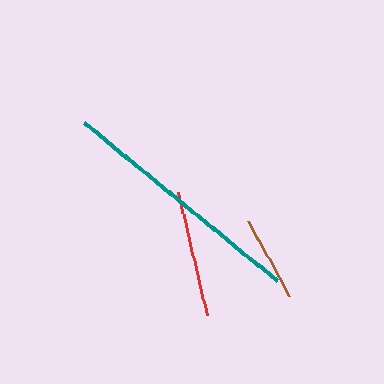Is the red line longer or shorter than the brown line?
The red line is longer than the brown line.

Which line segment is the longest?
The teal line is the longest at approximately 249 pixels.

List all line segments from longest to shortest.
From longest to shortest: teal, red, brown.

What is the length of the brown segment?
The brown segment is approximately 86 pixels long.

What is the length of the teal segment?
The teal segment is approximately 249 pixels long.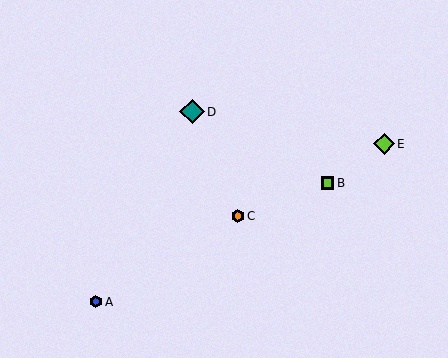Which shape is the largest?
The teal diamond (labeled D) is the largest.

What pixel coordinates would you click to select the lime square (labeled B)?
Click at (328, 183) to select the lime square B.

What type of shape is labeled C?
Shape C is an orange hexagon.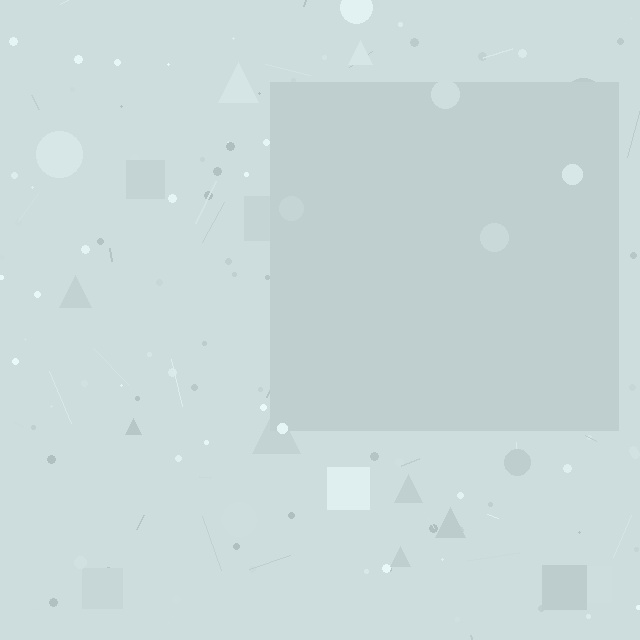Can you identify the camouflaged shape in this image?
The camouflaged shape is a square.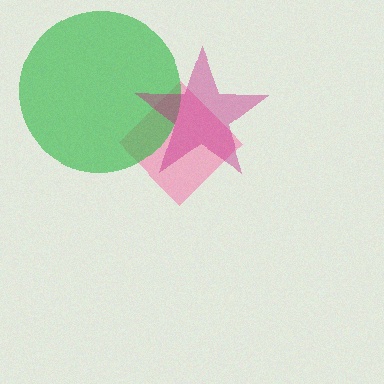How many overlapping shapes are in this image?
There are 3 overlapping shapes in the image.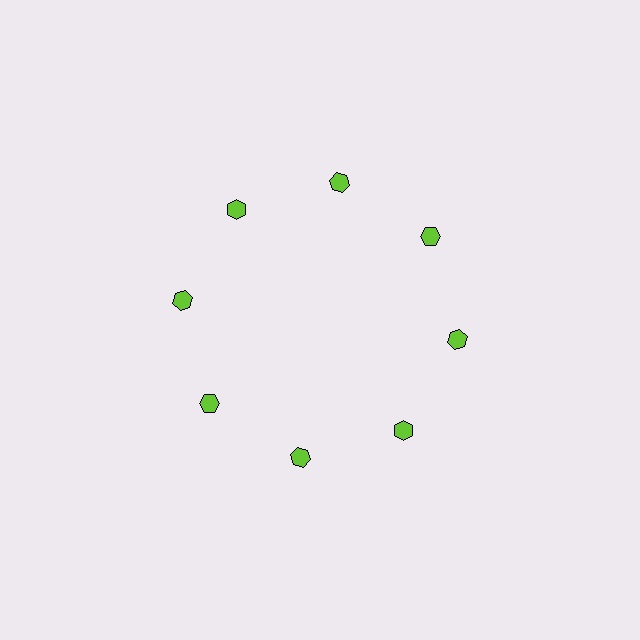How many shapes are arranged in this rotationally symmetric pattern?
There are 8 shapes, arranged in 8 groups of 1.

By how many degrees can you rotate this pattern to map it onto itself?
The pattern maps onto itself every 45 degrees of rotation.